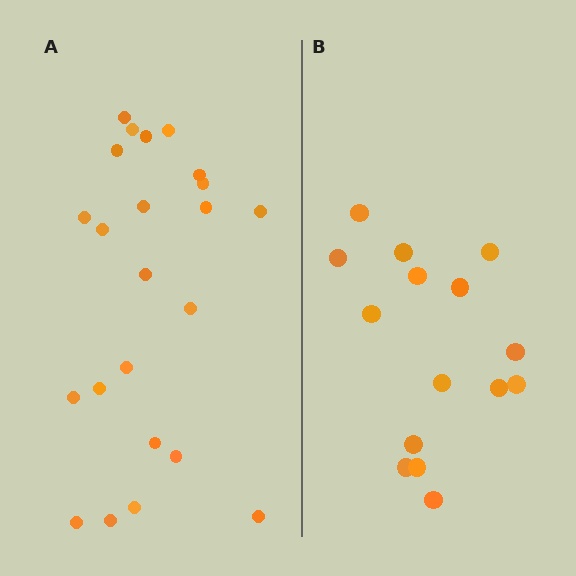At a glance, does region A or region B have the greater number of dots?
Region A (the left region) has more dots.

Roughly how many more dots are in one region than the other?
Region A has roughly 8 or so more dots than region B.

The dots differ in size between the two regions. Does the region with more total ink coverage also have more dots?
No. Region B has more total ink coverage because its dots are larger, but region A actually contains more individual dots. Total area can be misleading — the number of items is what matters here.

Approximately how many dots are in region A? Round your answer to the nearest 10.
About 20 dots. (The exact count is 23, which rounds to 20.)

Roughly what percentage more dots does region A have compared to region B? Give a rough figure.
About 55% more.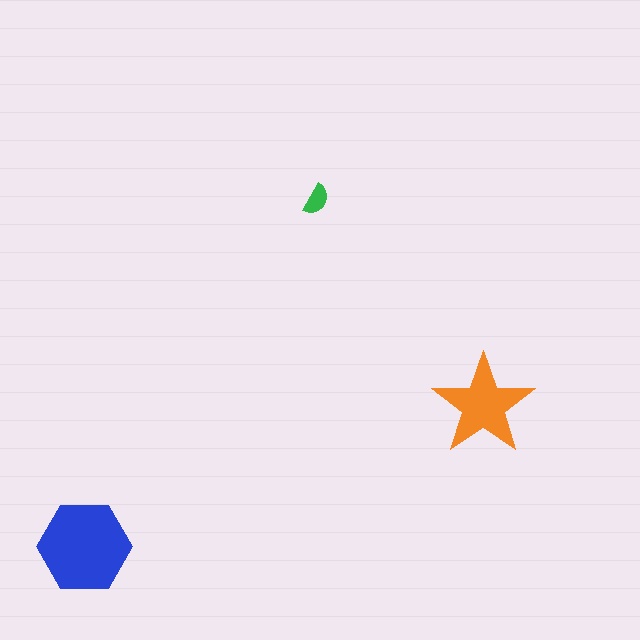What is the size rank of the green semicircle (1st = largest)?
3rd.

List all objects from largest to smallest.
The blue hexagon, the orange star, the green semicircle.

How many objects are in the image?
There are 3 objects in the image.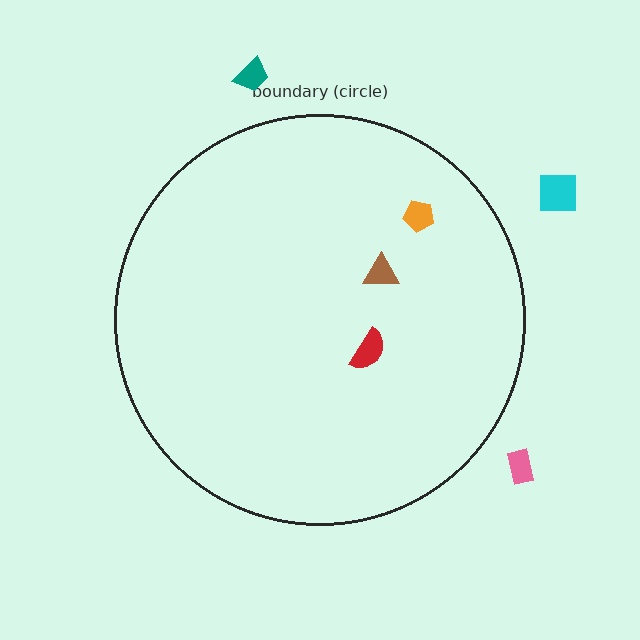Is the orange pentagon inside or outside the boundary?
Inside.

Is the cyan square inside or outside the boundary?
Outside.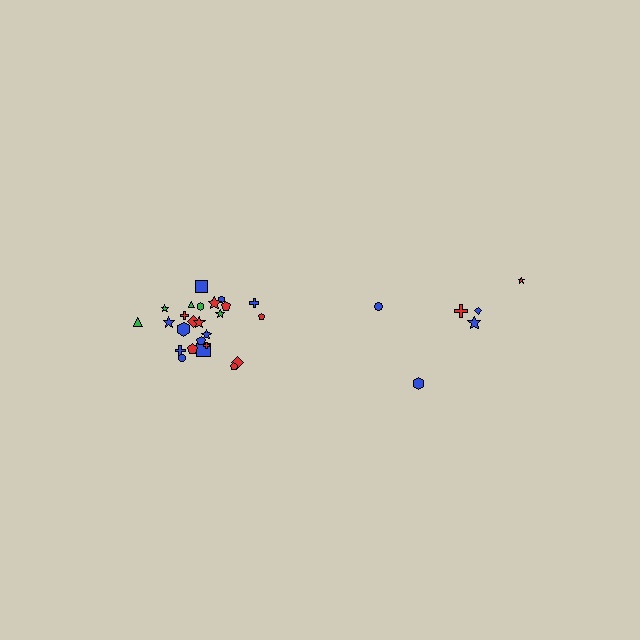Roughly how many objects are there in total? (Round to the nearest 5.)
Roughly 30 objects in total.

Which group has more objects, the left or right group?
The left group.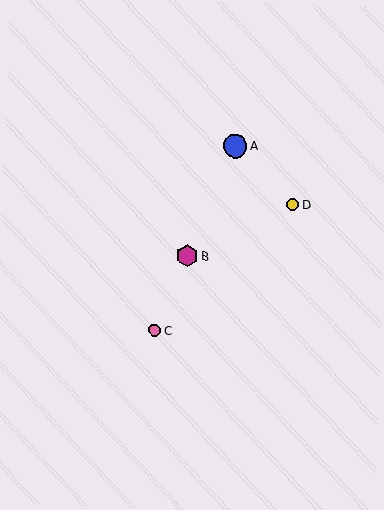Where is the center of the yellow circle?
The center of the yellow circle is at (293, 204).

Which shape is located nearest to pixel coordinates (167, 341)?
The pink circle (labeled C) at (155, 330) is nearest to that location.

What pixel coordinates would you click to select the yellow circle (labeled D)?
Click at (293, 204) to select the yellow circle D.